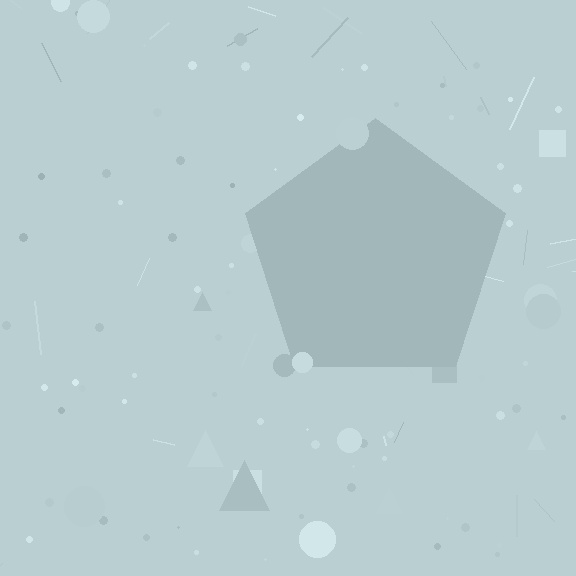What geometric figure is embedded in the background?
A pentagon is embedded in the background.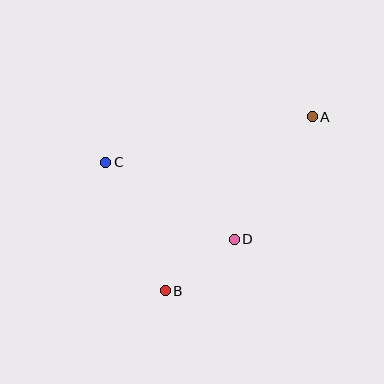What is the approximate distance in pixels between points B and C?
The distance between B and C is approximately 142 pixels.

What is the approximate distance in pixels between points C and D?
The distance between C and D is approximately 150 pixels.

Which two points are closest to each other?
Points B and D are closest to each other.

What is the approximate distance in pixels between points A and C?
The distance between A and C is approximately 211 pixels.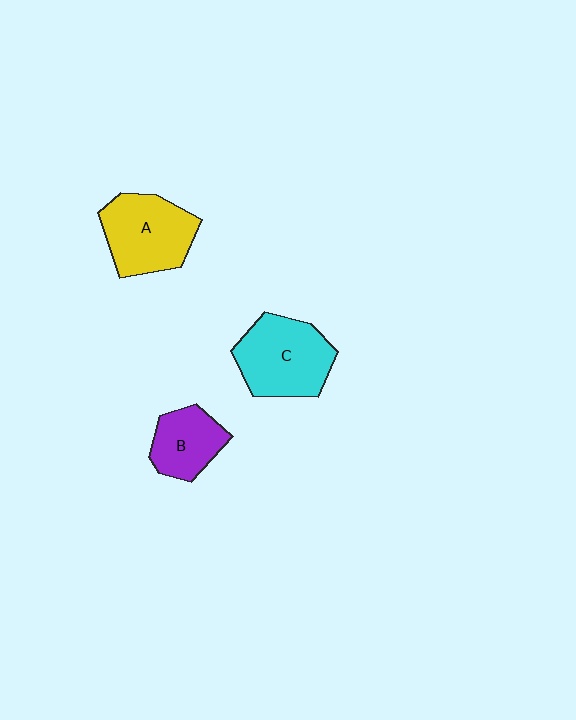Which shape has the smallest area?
Shape B (purple).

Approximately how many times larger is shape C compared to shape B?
Approximately 1.6 times.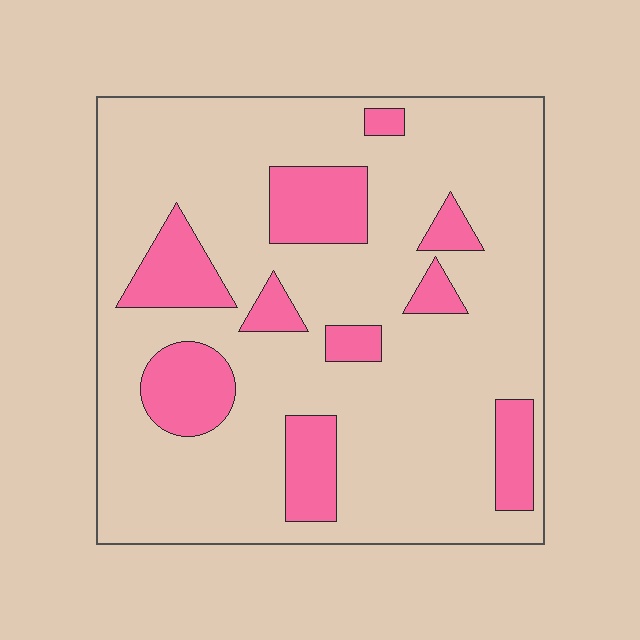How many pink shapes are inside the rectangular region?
10.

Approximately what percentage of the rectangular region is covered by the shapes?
Approximately 20%.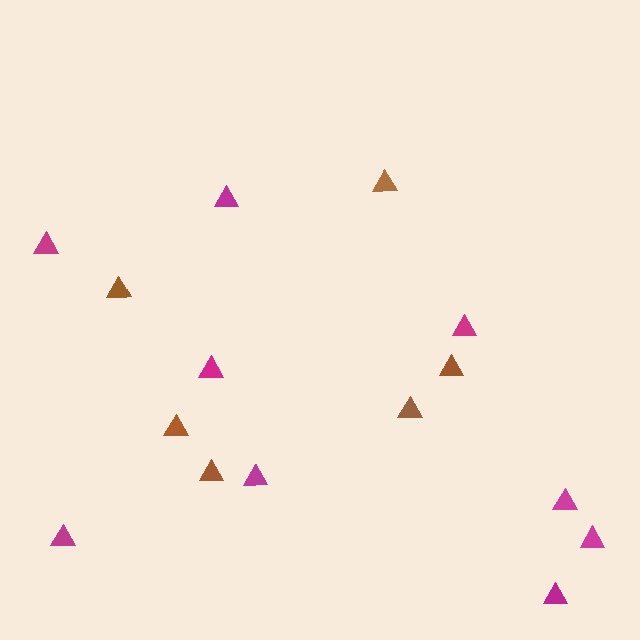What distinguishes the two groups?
There are 2 groups: one group of brown triangles (6) and one group of magenta triangles (9).